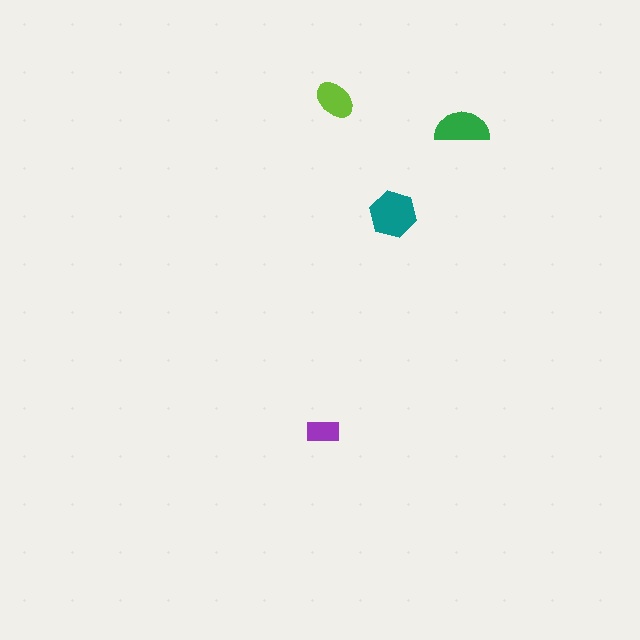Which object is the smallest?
The purple rectangle.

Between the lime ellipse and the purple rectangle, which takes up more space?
The lime ellipse.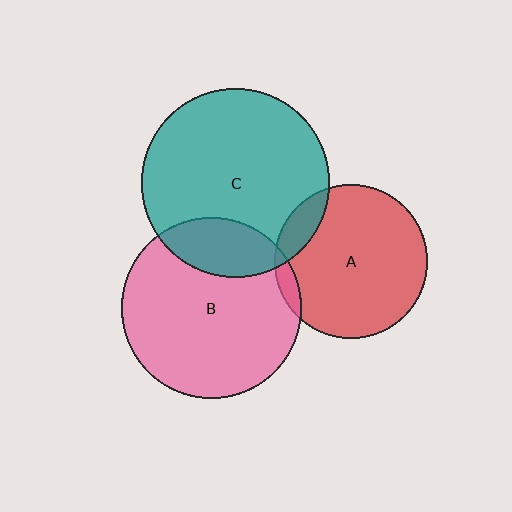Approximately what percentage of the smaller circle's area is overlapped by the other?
Approximately 10%.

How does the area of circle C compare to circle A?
Approximately 1.5 times.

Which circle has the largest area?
Circle C (teal).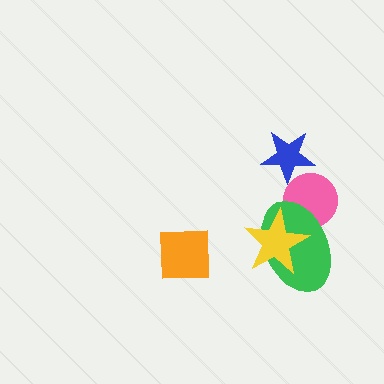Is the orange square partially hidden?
No, no other shape covers it.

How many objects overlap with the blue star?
0 objects overlap with the blue star.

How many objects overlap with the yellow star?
2 objects overlap with the yellow star.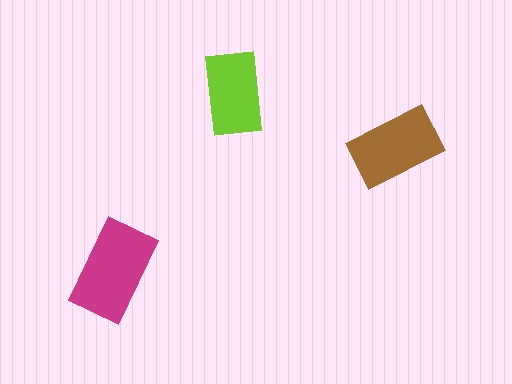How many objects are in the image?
There are 3 objects in the image.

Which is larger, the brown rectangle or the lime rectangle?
The brown one.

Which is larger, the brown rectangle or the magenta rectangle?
The magenta one.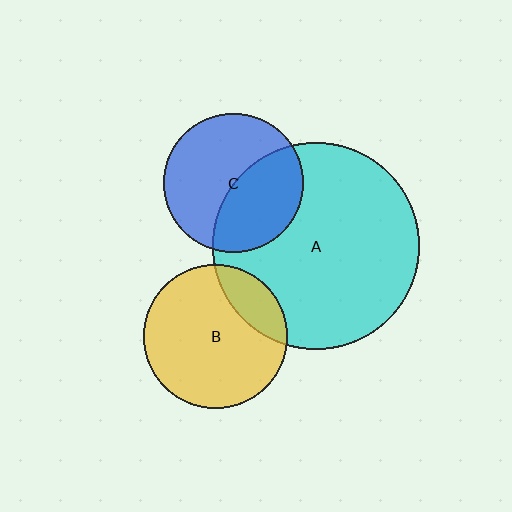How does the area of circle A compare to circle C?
Approximately 2.2 times.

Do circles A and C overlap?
Yes.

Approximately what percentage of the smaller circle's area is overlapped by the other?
Approximately 45%.